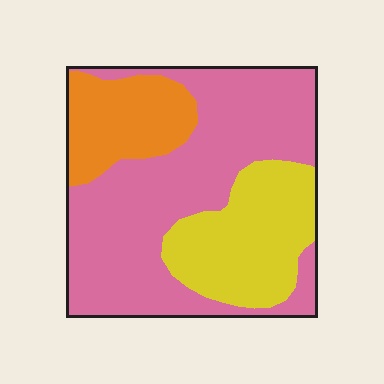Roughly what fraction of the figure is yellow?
Yellow covers 25% of the figure.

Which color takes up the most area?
Pink, at roughly 55%.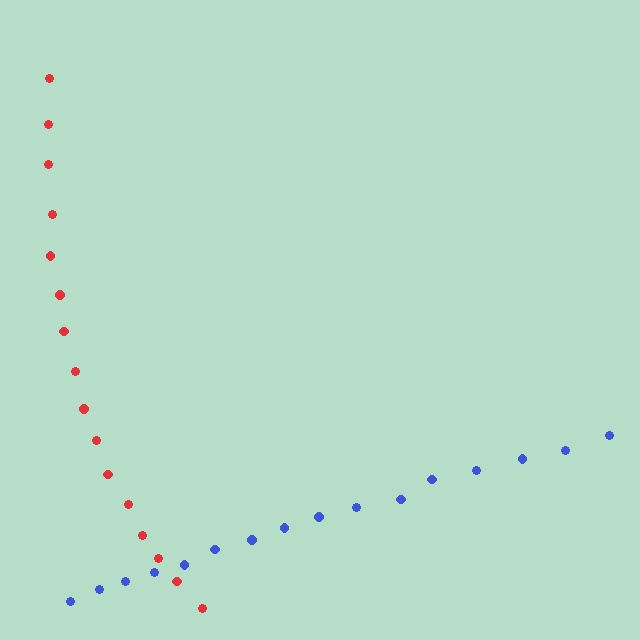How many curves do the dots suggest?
There are 2 distinct paths.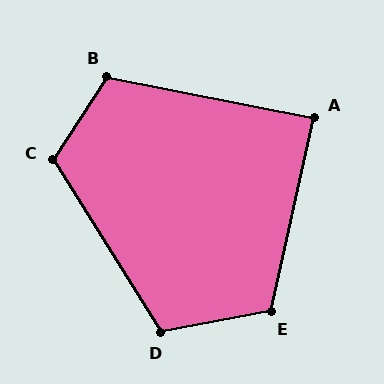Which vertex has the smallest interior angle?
A, at approximately 88 degrees.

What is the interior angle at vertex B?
Approximately 112 degrees (obtuse).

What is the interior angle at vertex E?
Approximately 113 degrees (obtuse).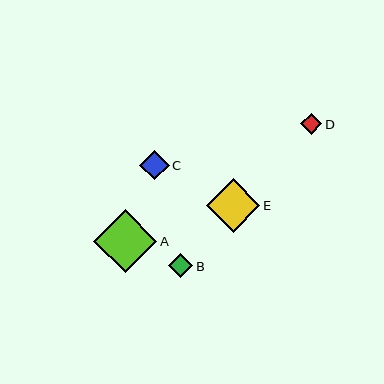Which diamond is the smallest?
Diamond D is the smallest with a size of approximately 21 pixels.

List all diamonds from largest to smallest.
From largest to smallest: A, E, C, B, D.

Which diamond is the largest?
Diamond A is the largest with a size of approximately 63 pixels.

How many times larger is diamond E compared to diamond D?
Diamond E is approximately 2.5 times the size of diamond D.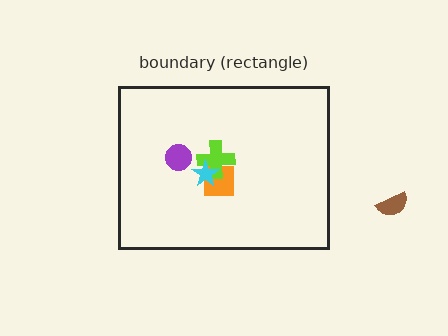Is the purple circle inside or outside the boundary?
Inside.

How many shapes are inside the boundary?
4 inside, 1 outside.